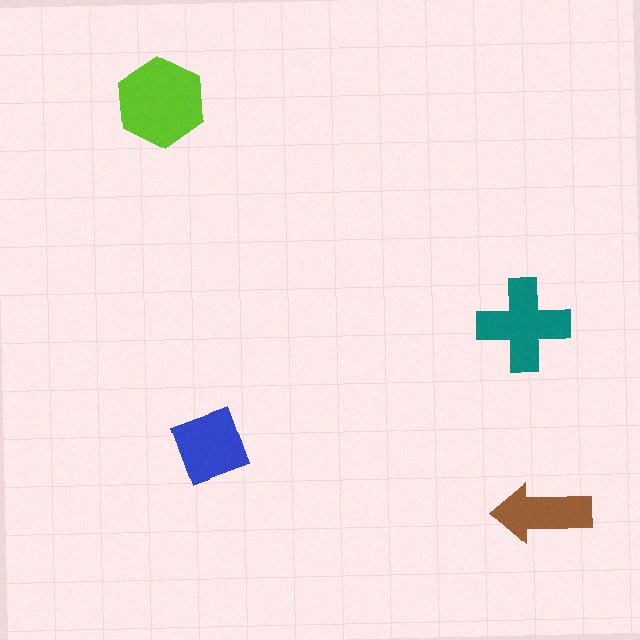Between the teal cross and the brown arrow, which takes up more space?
The teal cross.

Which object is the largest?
The lime hexagon.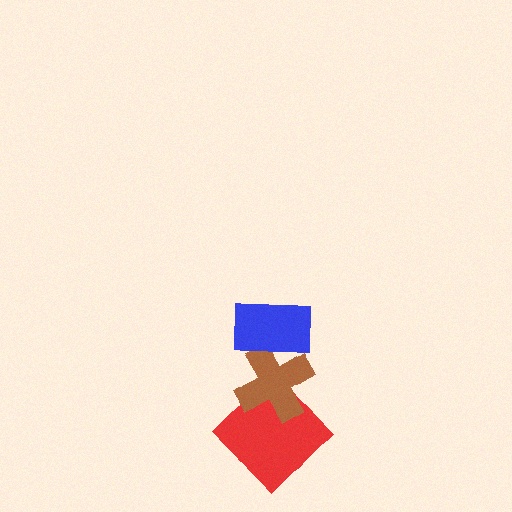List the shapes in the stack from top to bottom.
From top to bottom: the blue rectangle, the brown cross, the red diamond.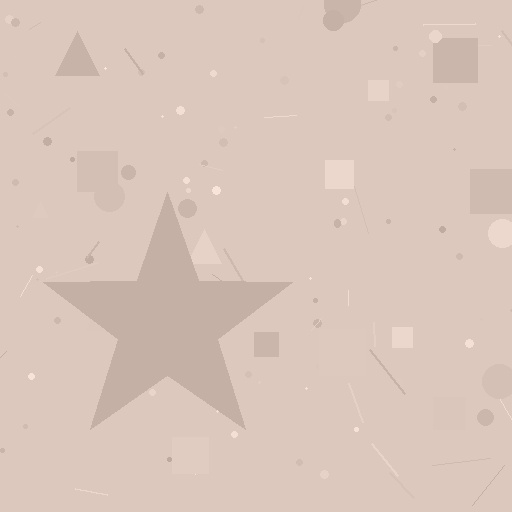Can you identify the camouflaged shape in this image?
The camouflaged shape is a star.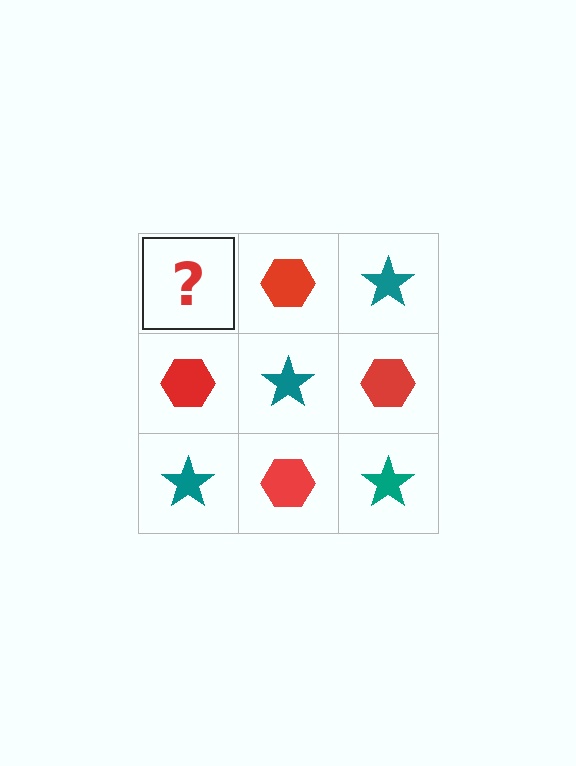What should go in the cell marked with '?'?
The missing cell should contain a teal star.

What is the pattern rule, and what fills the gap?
The rule is that it alternates teal star and red hexagon in a checkerboard pattern. The gap should be filled with a teal star.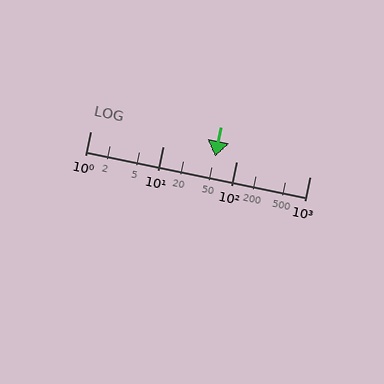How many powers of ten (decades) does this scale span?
The scale spans 3 decades, from 1 to 1000.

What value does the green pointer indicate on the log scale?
The pointer indicates approximately 51.